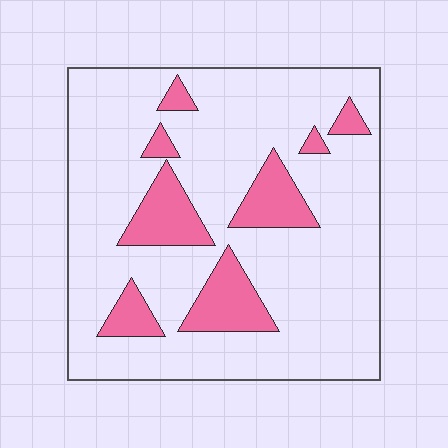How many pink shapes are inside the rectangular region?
8.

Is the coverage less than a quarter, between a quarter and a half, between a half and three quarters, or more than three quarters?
Less than a quarter.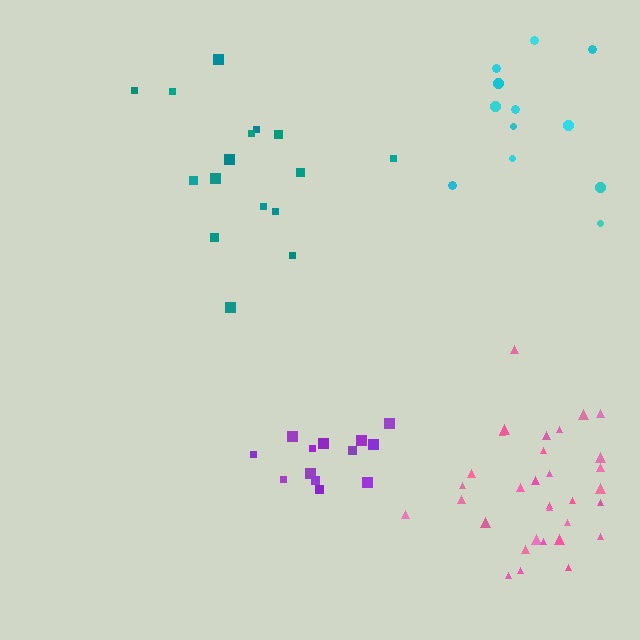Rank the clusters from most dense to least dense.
purple, pink, teal, cyan.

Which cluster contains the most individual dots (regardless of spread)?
Pink (32).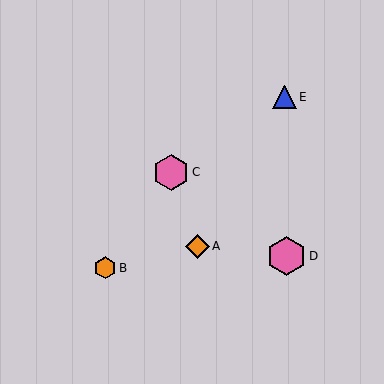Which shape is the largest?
The pink hexagon (labeled D) is the largest.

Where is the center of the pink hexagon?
The center of the pink hexagon is at (286, 256).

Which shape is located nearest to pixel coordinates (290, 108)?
The blue triangle (labeled E) at (285, 97) is nearest to that location.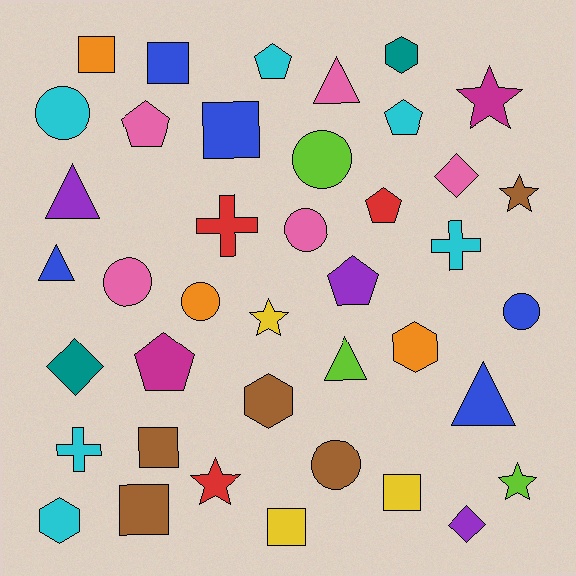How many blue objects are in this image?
There are 5 blue objects.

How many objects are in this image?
There are 40 objects.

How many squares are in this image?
There are 7 squares.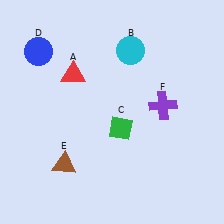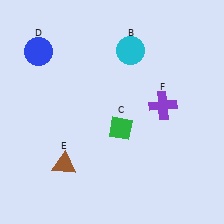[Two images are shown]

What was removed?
The red triangle (A) was removed in Image 2.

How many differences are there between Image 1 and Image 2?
There is 1 difference between the two images.